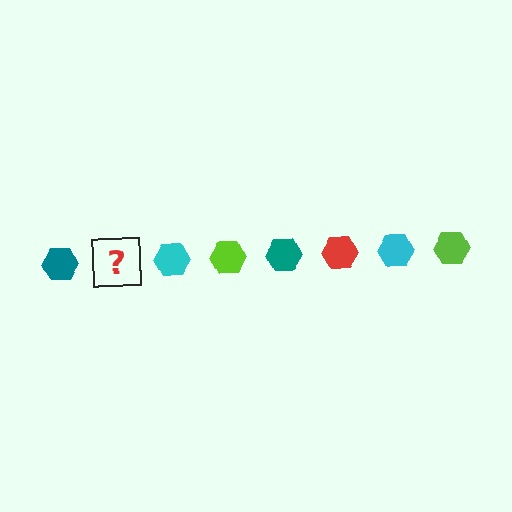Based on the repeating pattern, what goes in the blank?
The blank should be a red hexagon.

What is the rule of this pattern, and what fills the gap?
The rule is that the pattern cycles through teal, red, cyan, lime hexagons. The gap should be filled with a red hexagon.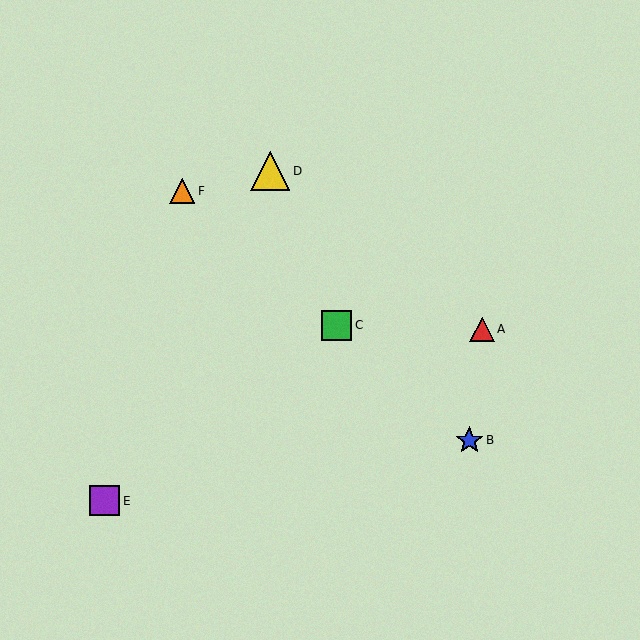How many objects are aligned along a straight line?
3 objects (B, C, F) are aligned along a straight line.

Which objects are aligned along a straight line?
Objects B, C, F are aligned along a straight line.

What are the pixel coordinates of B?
Object B is at (469, 440).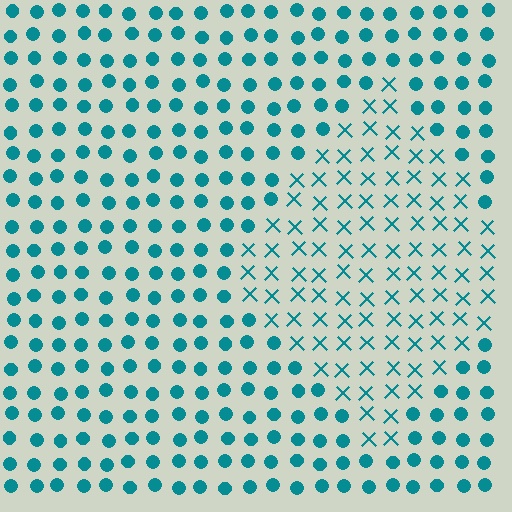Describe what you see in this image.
The image is filled with small teal elements arranged in a uniform grid. A diamond-shaped region contains X marks, while the surrounding area contains circles. The boundary is defined purely by the change in element shape.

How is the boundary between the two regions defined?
The boundary is defined by a change in element shape: X marks inside vs. circles outside. All elements share the same color and spacing.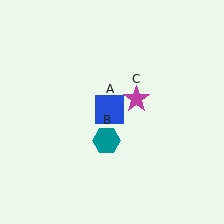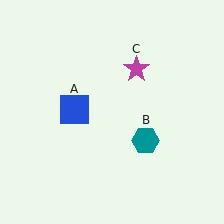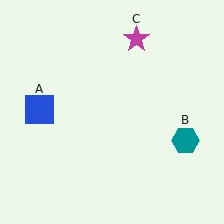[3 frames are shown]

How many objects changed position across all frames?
3 objects changed position: blue square (object A), teal hexagon (object B), magenta star (object C).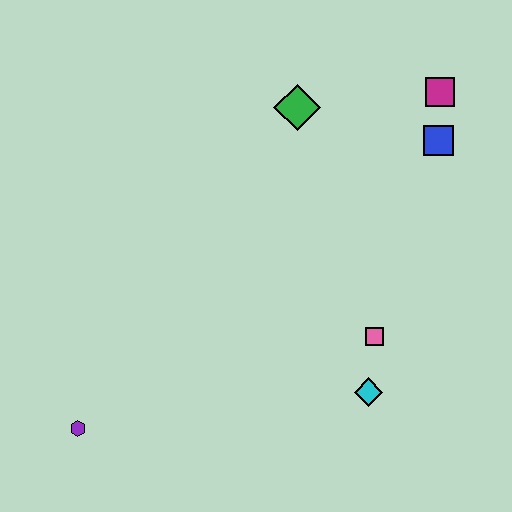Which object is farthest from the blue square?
The purple hexagon is farthest from the blue square.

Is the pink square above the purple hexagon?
Yes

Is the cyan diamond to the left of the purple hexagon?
No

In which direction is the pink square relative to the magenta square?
The pink square is below the magenta square.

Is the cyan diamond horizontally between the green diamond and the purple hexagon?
No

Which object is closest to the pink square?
The cyan diamond is closest to the pink square.